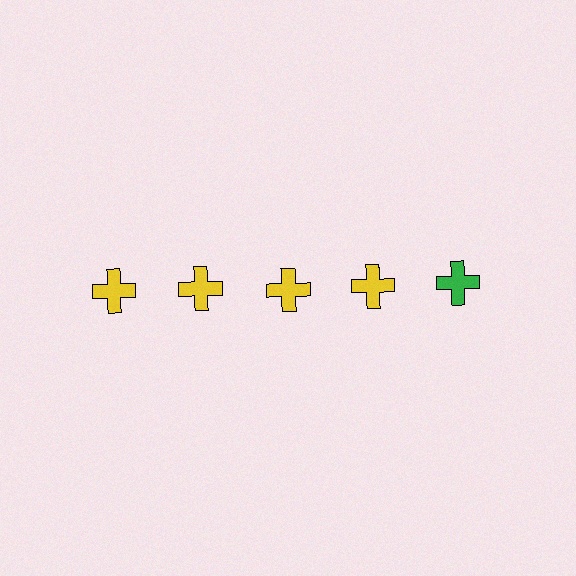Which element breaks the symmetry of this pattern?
The green cross in the top row, rightmost column breaks the symmetry. All other shapes are yellow crosses.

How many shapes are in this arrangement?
There are 5 shapes arranged in a grid pattern.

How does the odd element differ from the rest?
It has a different color: green instead of yellow.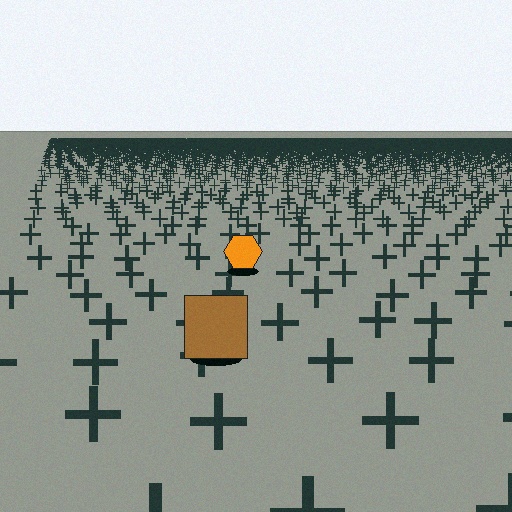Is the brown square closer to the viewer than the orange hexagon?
Yes. The brown square is closer — you can tell from the texture gradient: the ground texture is coarser near it.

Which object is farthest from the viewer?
The orange hexagon is farthest from the viewer. It appears smaller and the ground texture around it is denser.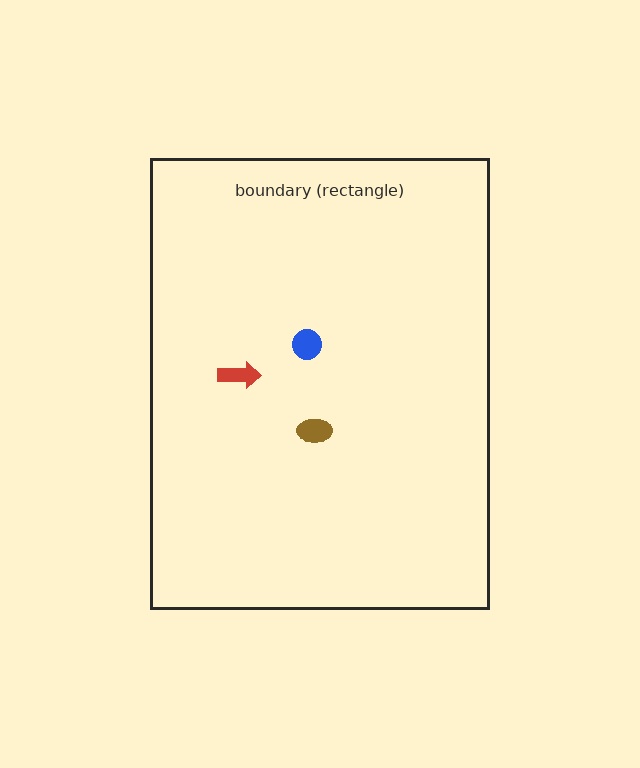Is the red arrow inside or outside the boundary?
Inside.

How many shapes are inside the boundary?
3 inside, 0 outside.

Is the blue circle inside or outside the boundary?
Inside.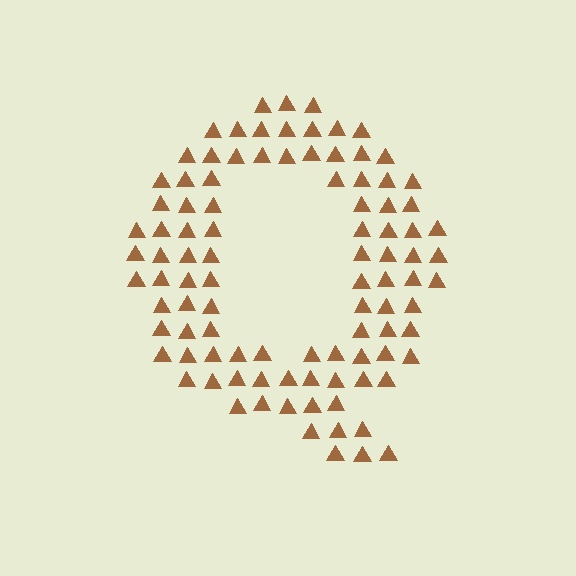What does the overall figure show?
The overall figure shows the letter Q.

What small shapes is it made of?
It is made of small triangles.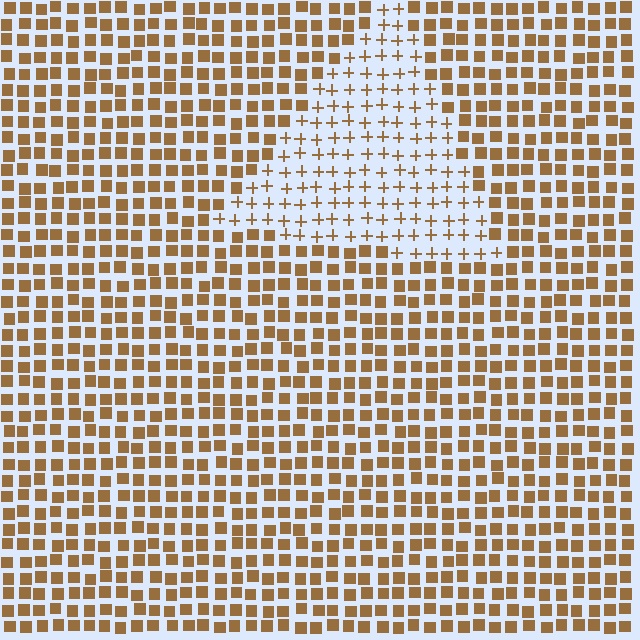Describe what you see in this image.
The image is filled with small brown elements arranged in a uniform grid. A triangle-shaped region contains plus signs, while the surrounding area contains squares. The boundary is defined purely by the change in element shape.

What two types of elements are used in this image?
The image uses plus signs inside the triangle region and squares outside it.